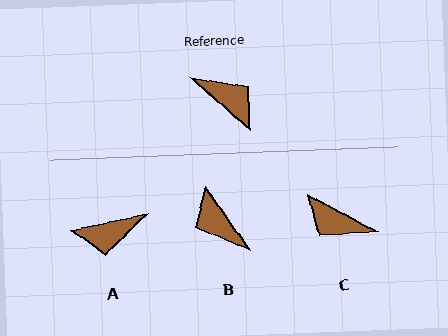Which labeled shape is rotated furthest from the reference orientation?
C, about 167 degrees away.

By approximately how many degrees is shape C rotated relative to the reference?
Approximately 167 degrees clockwise.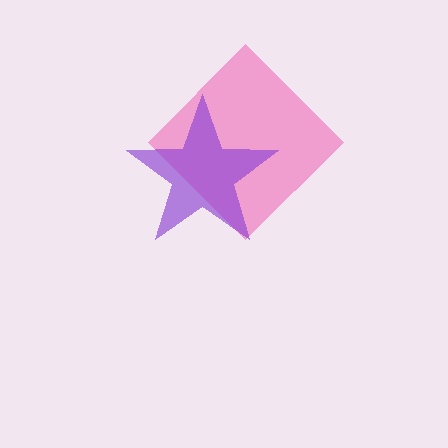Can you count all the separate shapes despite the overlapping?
Yes, there are 2 separate shapes.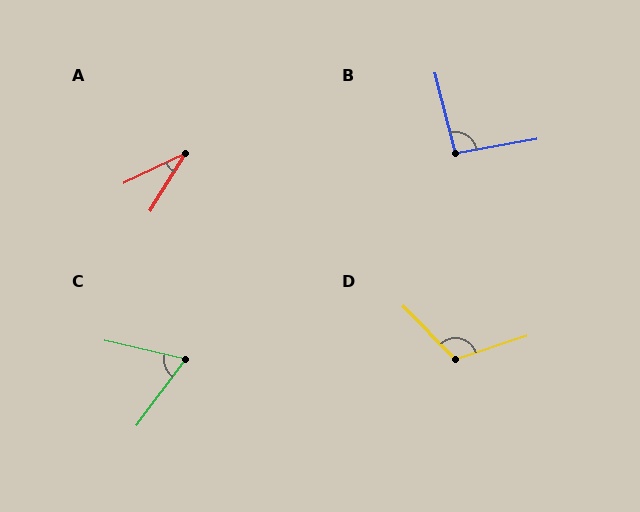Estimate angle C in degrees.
Approximately 67 degrees.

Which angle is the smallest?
A, at approximately 33 degrees.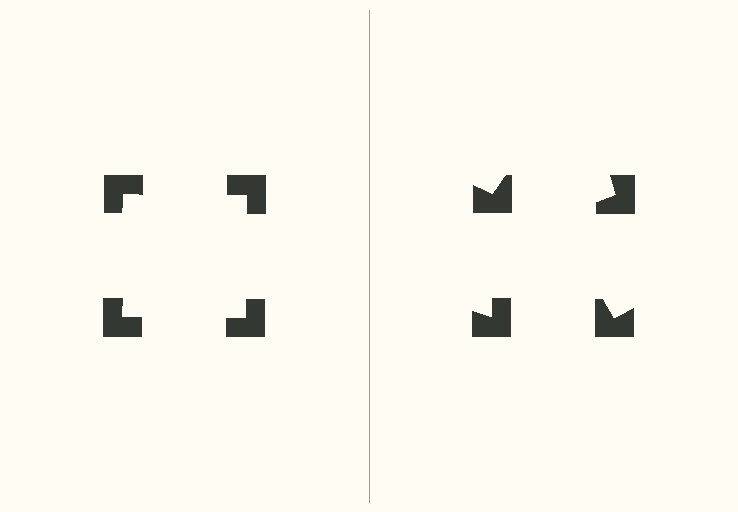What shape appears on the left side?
An illusory square.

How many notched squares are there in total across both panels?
8 — 4 on each side.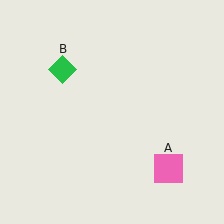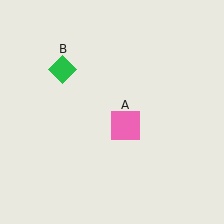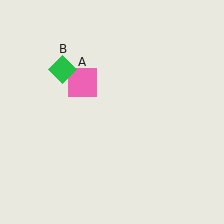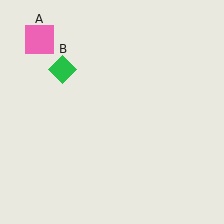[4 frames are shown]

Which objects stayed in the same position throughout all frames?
Green diamond (object B) remained stationary.